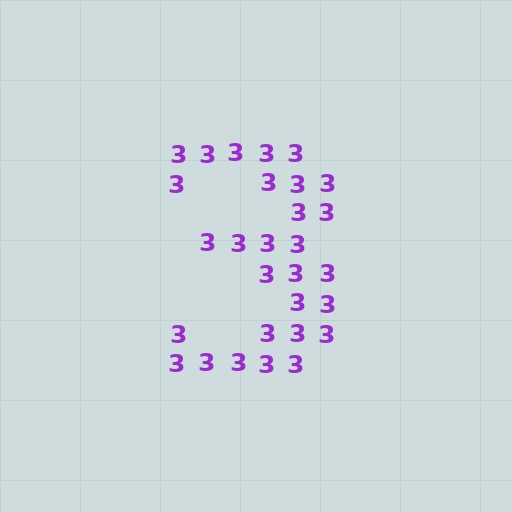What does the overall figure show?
The overall figure shows the digit 3.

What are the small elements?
The small elements are digit 3's.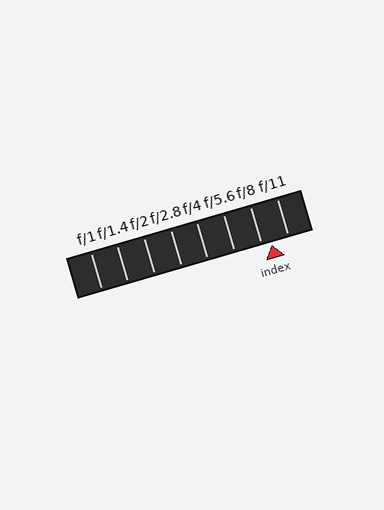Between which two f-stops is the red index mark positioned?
The index mark is between f/8 and f/11.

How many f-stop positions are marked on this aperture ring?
There are 8 f-stop positions marked.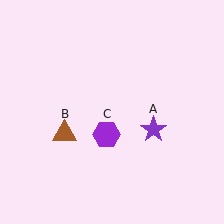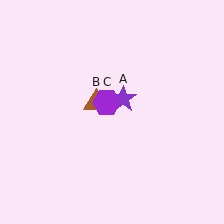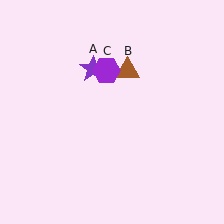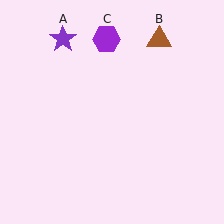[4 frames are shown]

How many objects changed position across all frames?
3 objects changed position: purple star (object A), brown triangle (object B), purple hexagon (object C).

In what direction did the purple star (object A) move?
The purple star (object A) moved up and to the left.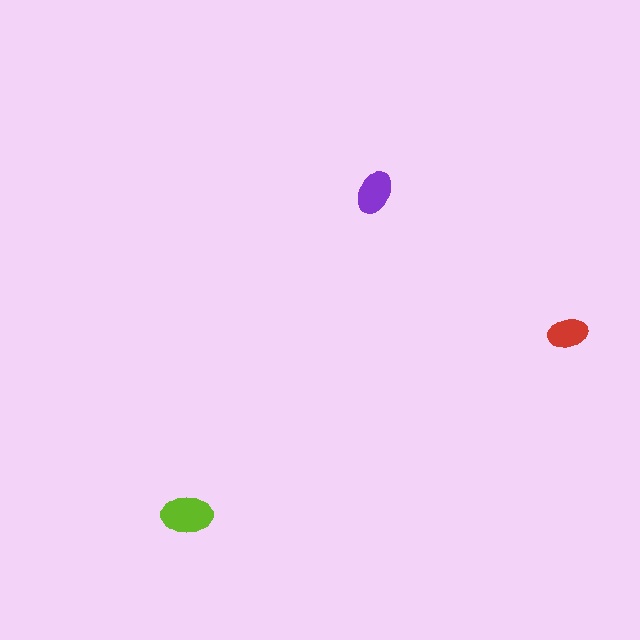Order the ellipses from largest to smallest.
the lime one, the purple one, the red one.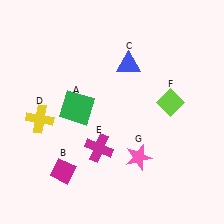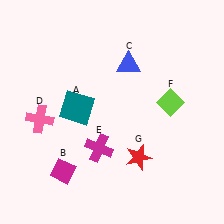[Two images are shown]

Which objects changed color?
A changed from green to teal. D changed from yellow to pink. G changed from pink to red.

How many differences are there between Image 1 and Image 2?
There are 3 differences between the two images.